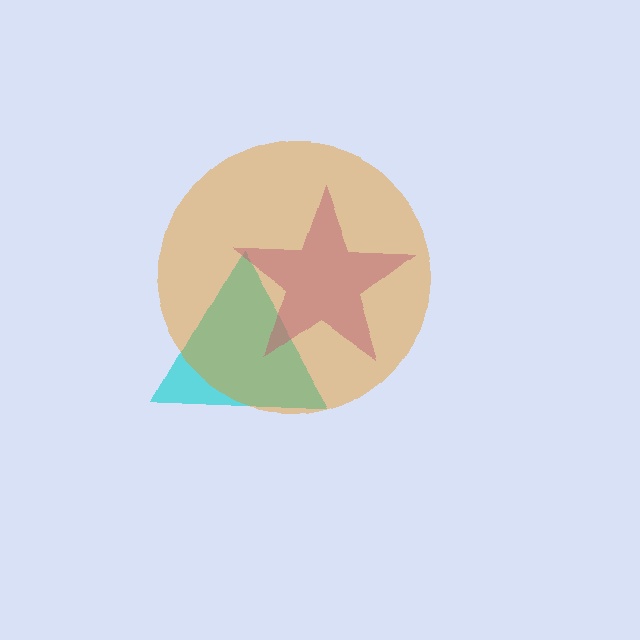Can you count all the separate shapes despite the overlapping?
Yes, there are 3 separate shapes.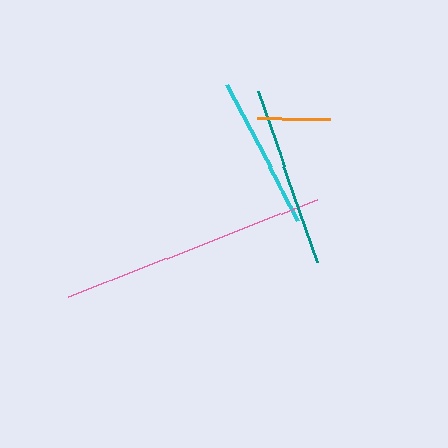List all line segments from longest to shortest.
From longest to shortest: pink, teal, cyan, orange.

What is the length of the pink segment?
The pink segment is approximately 267 pixels long.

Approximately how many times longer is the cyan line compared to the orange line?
The cyan line is approximately 2.1 times the length of the orange line.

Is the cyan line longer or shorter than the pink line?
The pink line is longer than the cyan line.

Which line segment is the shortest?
The orange line is the shortest at approximately 73 pixels.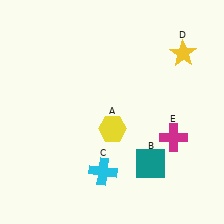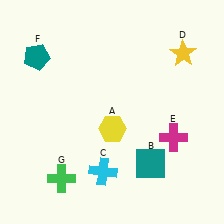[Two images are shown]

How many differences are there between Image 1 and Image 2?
There are 2 differences between the two images.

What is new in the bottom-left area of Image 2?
A green cross (G) was added in the bottom-left area of Image 2.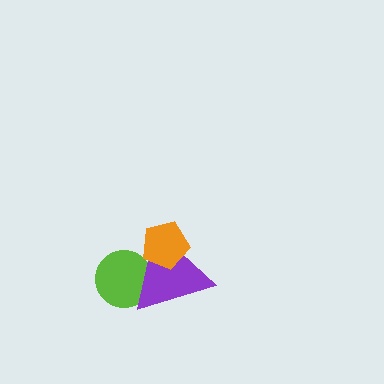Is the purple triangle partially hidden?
Yes, it is partially covered by another shape.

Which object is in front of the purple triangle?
The orange pentagon is in front of the purple triangle.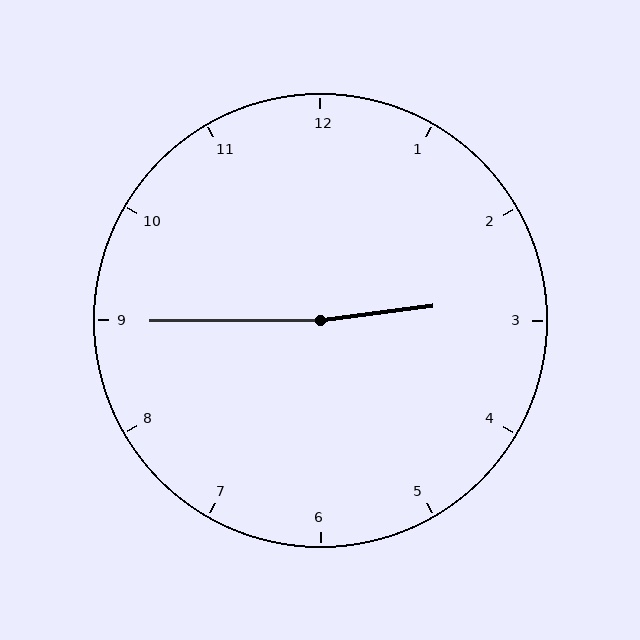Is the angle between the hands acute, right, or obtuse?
It is obtuse.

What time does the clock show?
2:45.